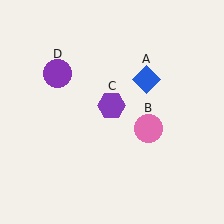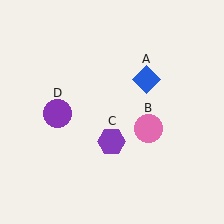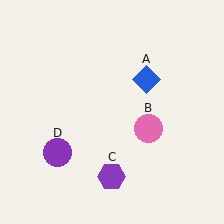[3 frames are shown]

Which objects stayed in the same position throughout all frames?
Blue diamond (object A) and pink circle (object B) remained stationary.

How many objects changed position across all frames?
2 objects changed position: purple hexagon (object C), purple circle (object D).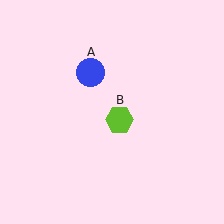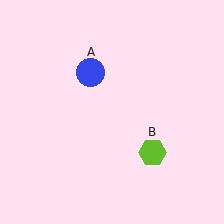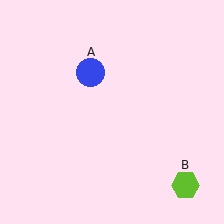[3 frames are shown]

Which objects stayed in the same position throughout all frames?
Blue circle (object A) remained stationary.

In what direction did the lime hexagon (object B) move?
The lime hexagon (object B) moved down and to the right.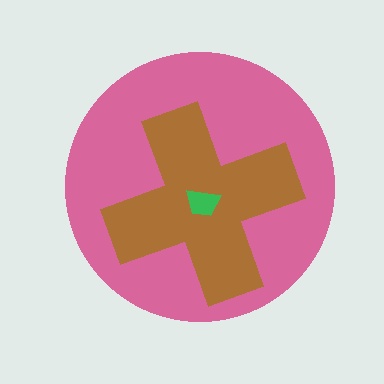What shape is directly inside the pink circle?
The brown cross.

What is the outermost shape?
The pink circle.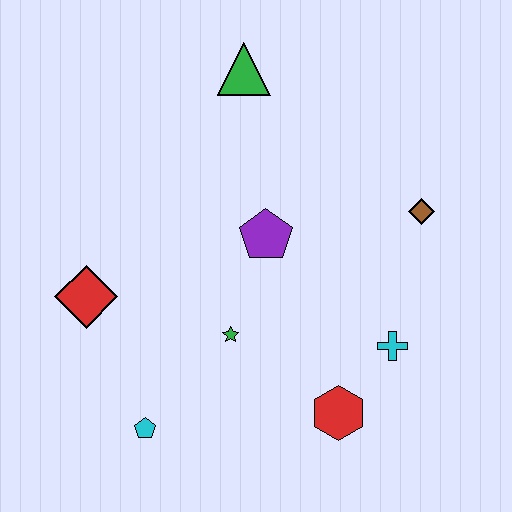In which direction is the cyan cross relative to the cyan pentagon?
The cyan cross is to the right of the cyan pentagon.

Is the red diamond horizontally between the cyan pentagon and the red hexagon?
No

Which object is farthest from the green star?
The green triangle is farthest from the green star.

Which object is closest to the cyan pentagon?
The green star is closest to the cyan pentagon.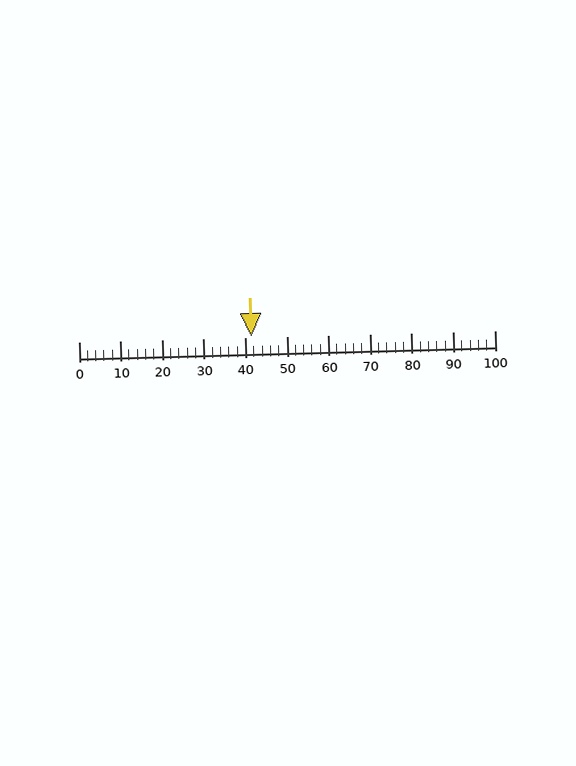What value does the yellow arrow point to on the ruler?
The yellow arrow points to approximately 41.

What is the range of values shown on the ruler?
The ruler shows values from 0 to 100.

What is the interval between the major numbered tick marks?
The major tick marks are spaced 10 units apart.